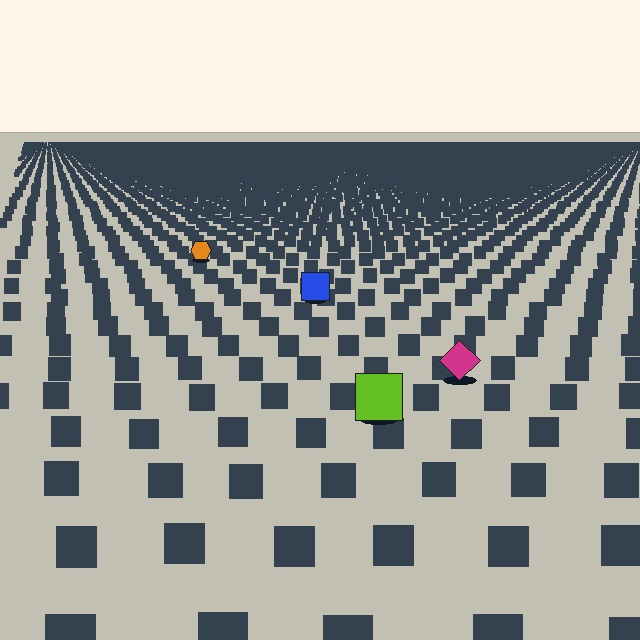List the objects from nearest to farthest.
From nearest to farthest: the lime square, the magenta diamond, the blue square, the orange hexagon.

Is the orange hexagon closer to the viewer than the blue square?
No. The blue square is closer — you can tell from the texture gradient: the ground texture is coarser near it.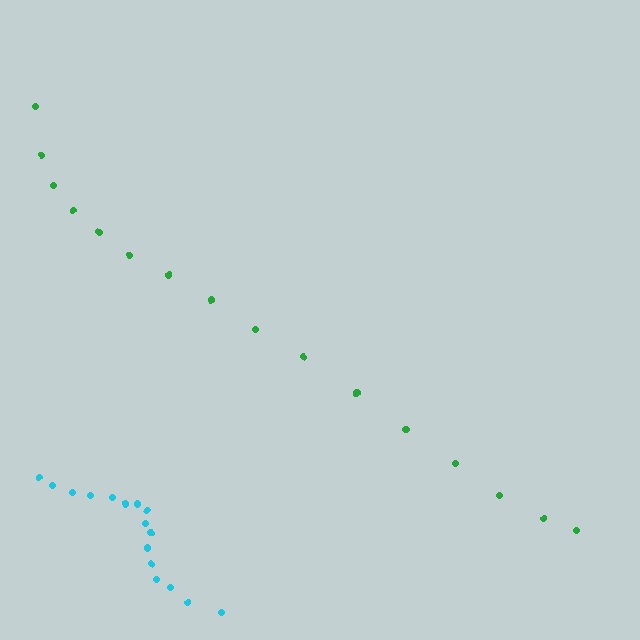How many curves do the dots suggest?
There are 2 distinct paths.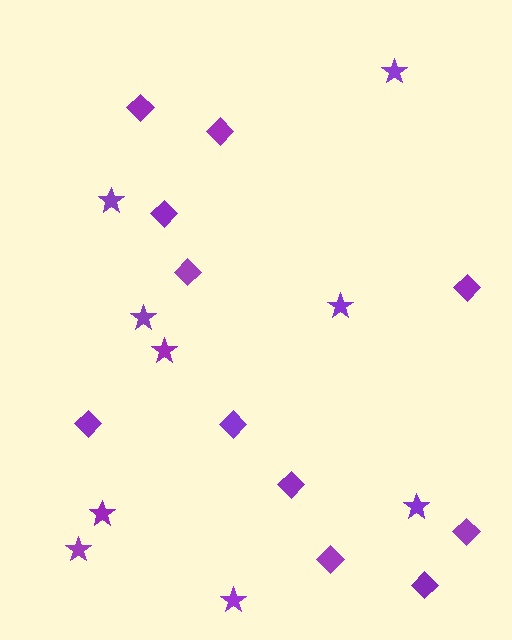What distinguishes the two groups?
There are 2 groups: one group of diamonds (11) and one group of stars (9).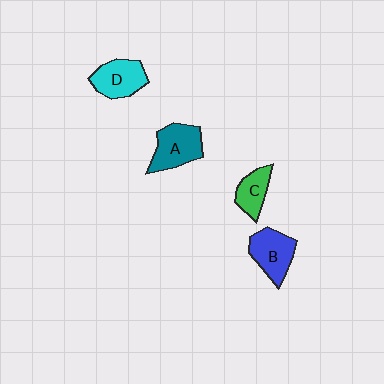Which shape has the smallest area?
Shape C (green).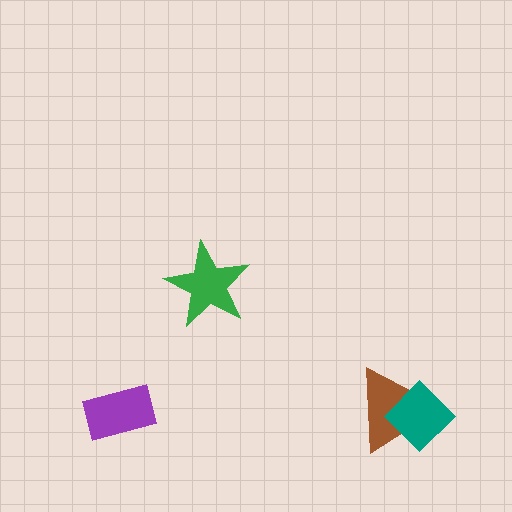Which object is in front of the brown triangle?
The teal diamond is in front of the brown triangle.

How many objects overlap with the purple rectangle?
0 objects overlap with the purple rectangle.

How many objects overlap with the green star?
0 objects overlap with the green star.